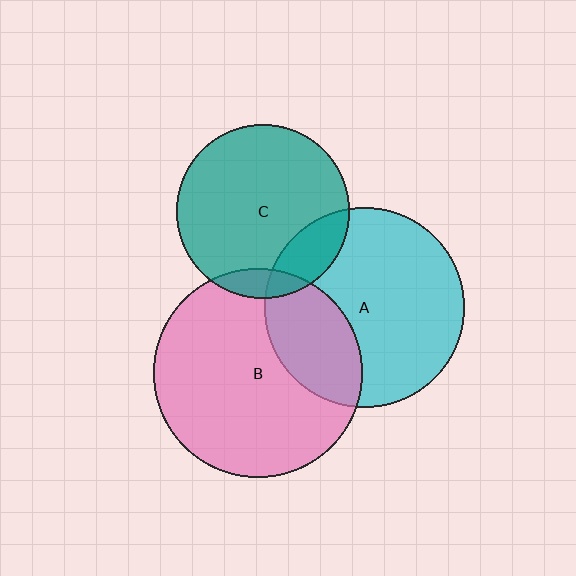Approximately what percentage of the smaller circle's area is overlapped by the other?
Approximately 15%.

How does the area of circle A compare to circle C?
Approximately 1.3 times.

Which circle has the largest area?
Circle B (pink).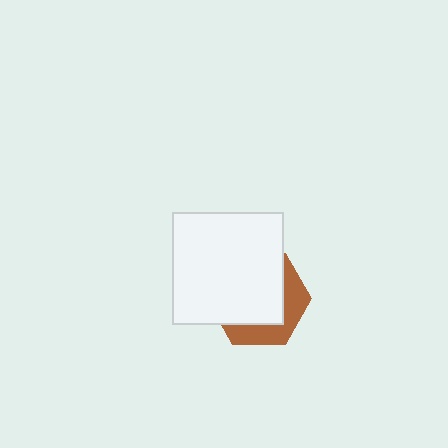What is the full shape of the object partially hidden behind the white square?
The partially hidden object is a brown hexagon.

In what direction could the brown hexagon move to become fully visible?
The brown hexagon could move toward the lower-right. That would shift it out from behind the white square entirely.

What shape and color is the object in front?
The object in front is a white square.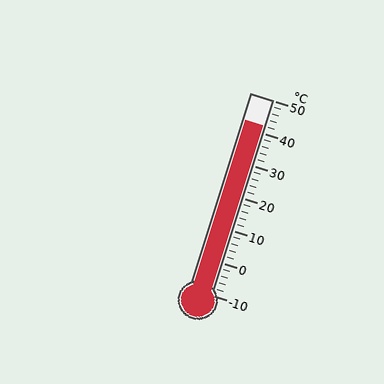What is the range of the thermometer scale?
The thermometer scale ranges from -10°C to 50°C.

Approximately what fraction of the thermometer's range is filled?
The thermometer is filled to approximately 85% of its range.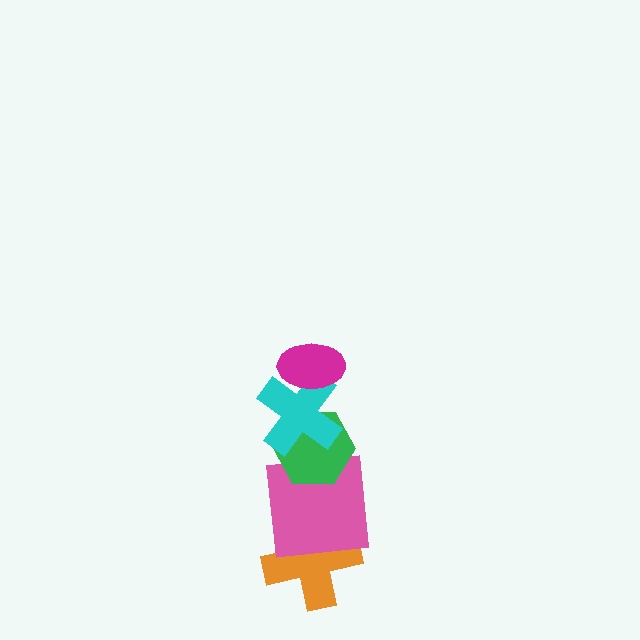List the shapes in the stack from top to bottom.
From top to bottom: the magenta ellipse, the cyan cross, the green hexagon, the pink square, the orange cross.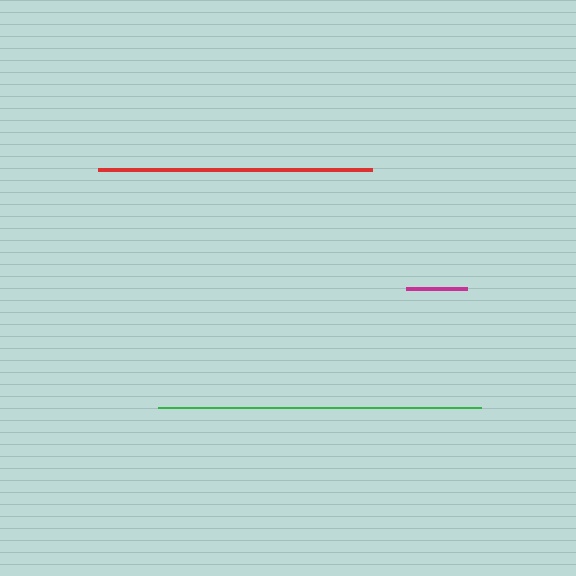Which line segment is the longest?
The green line is the longest at approximately 322 pixels.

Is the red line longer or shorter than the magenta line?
The red line is longer than the magenta line.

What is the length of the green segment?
The green segment is approximately 322 pixels long.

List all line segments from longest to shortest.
From longest to shortest: green, red, magenta.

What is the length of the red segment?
The red segment is approximately 274 pixels long.